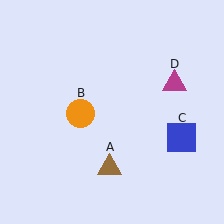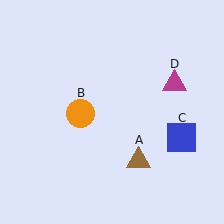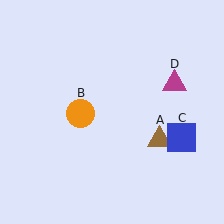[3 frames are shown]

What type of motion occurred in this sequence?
The brown triangle (object A) rotated counterclockwise around the center of the scene.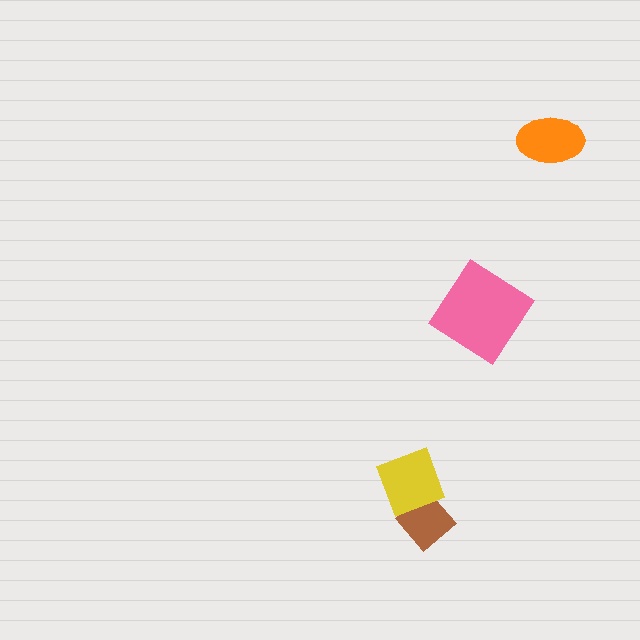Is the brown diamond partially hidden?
Yes, it is partially covered by another shape.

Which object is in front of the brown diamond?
The yellow diamond is in front of the brown diamond.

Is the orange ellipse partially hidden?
No, no other shape covers it.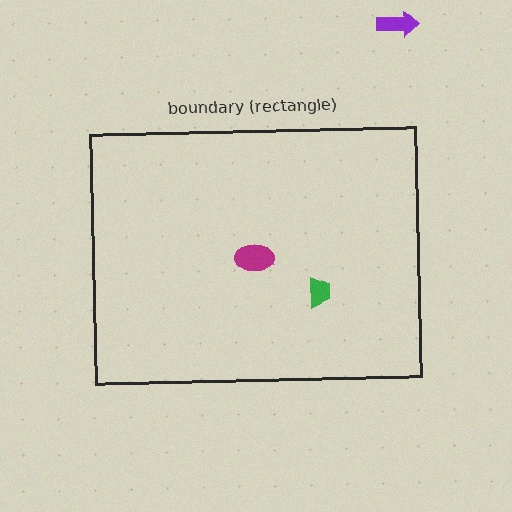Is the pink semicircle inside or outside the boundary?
Inside.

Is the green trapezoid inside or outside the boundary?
Inside.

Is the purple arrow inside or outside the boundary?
Outside.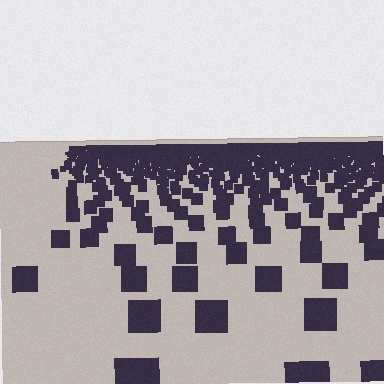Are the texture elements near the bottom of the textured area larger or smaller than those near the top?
Larger. Near the bottom, elements are closer to the viewer and appear at a bigger on-screen size.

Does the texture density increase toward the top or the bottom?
Density increases toward the top.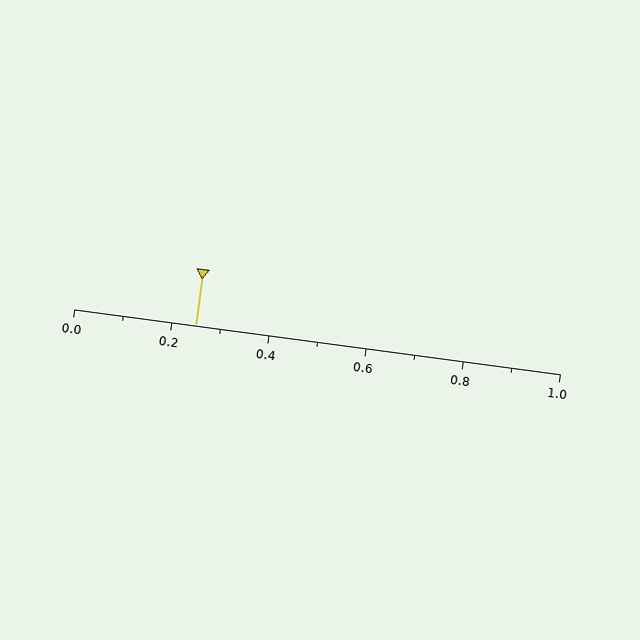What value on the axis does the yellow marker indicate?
The marker indicates approximately 0.25.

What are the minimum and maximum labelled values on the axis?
The axis runs from 0.0 to 1.0.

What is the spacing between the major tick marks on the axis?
The major ticks are spaced 0.2 apart.